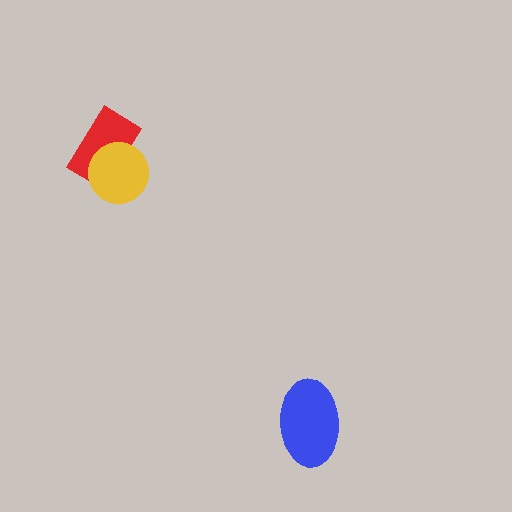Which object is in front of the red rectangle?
The yellow circle is in front of the red rectangle.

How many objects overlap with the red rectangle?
1 object overlaps with the red rectangle.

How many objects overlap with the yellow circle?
1 object overlaps with the yellow circle.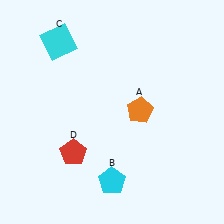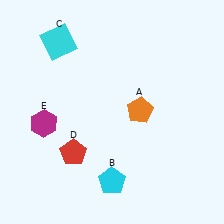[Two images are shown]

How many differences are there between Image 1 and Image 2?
There is 1 difference between the two images.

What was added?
A magenta hexagon (E) was added in Image 2.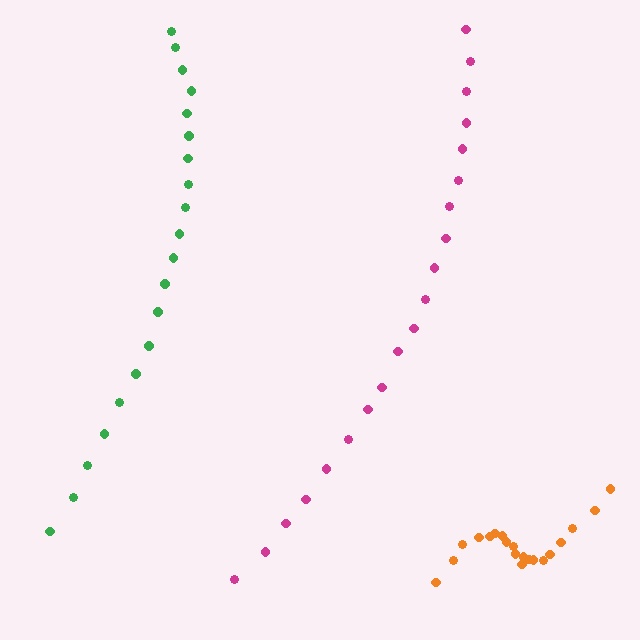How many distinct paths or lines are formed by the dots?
There are 3 distinct paths.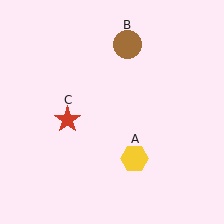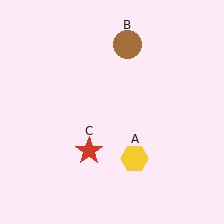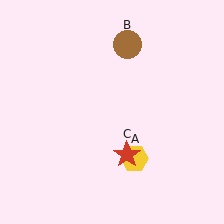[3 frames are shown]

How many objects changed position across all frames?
1 object changed position: red star (object C).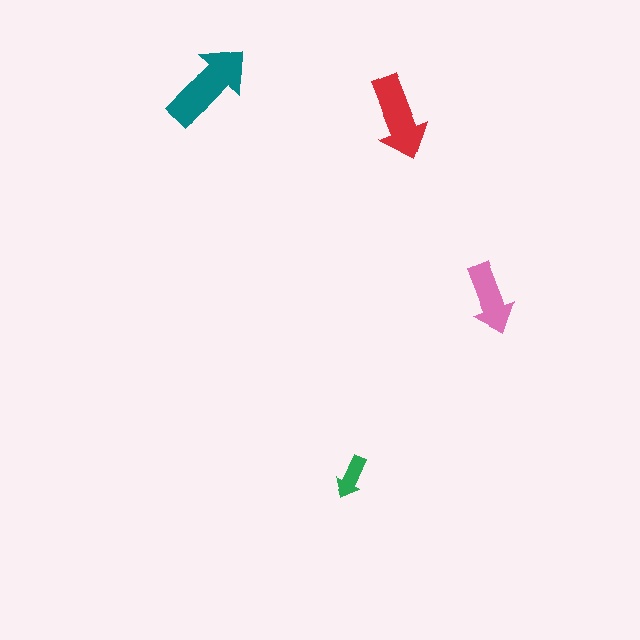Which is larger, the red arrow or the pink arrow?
The red one.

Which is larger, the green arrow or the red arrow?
The red one.